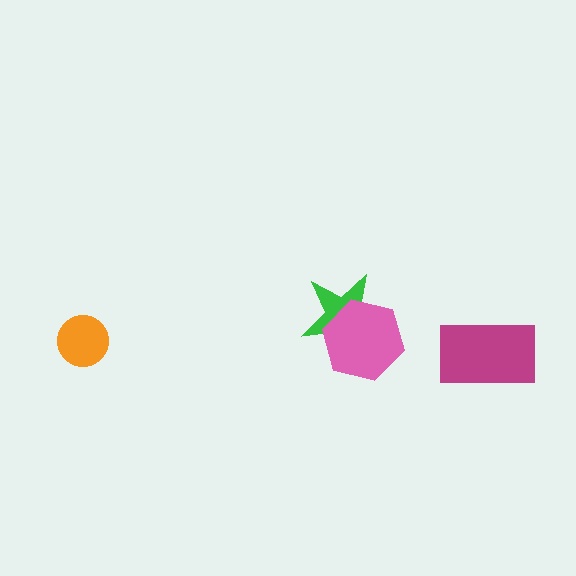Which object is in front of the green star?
The pink hexagon is in front of the green star.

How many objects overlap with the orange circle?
0 objects overlap with the orange circle.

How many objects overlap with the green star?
1 object overlaps with the green star.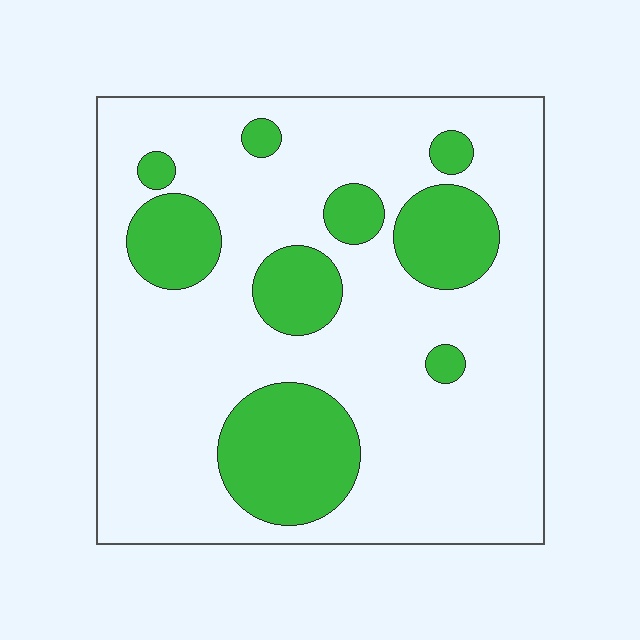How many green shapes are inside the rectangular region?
9.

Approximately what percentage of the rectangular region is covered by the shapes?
Approximately 25%.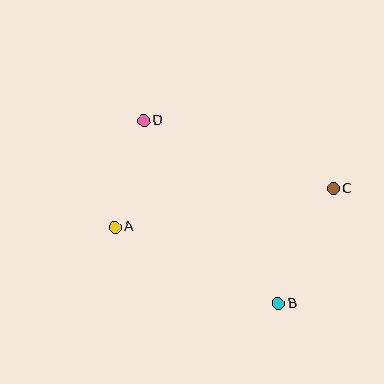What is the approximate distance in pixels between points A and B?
The distance between A and B is approximately 180 pixels.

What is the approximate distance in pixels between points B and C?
The distance between B and C is approximately 127 pixels.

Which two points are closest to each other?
Points A and D are closest to each other.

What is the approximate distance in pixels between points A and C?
The distance between A and C is approximately 222 pixels.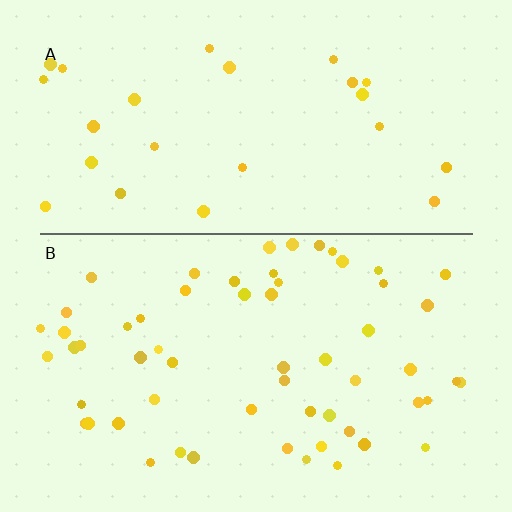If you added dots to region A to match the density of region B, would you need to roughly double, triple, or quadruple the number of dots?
Approximately double.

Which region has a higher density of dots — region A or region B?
B (the bottom).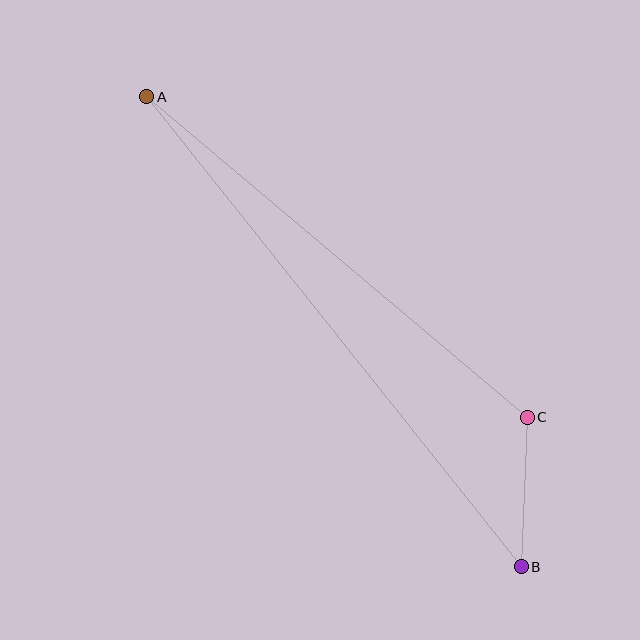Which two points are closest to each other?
Points B and C are closest to each other.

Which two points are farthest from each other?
Points A and B are farthest from each other.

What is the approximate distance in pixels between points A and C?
The distance between A and C is approximately 498 pixels.